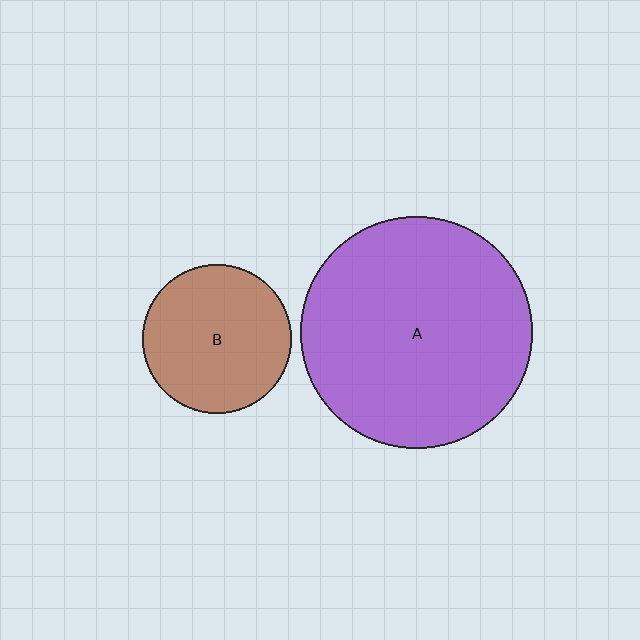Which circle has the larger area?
Circle A (purple).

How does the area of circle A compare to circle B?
Approximately 2.4 times.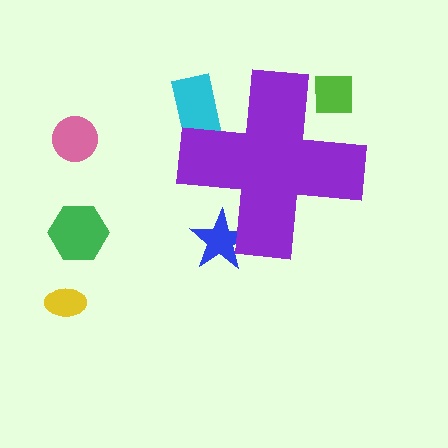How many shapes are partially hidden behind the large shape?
3 shapes are partially hidden.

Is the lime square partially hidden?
Yes, the lime square is partially hidden behind the purple cross.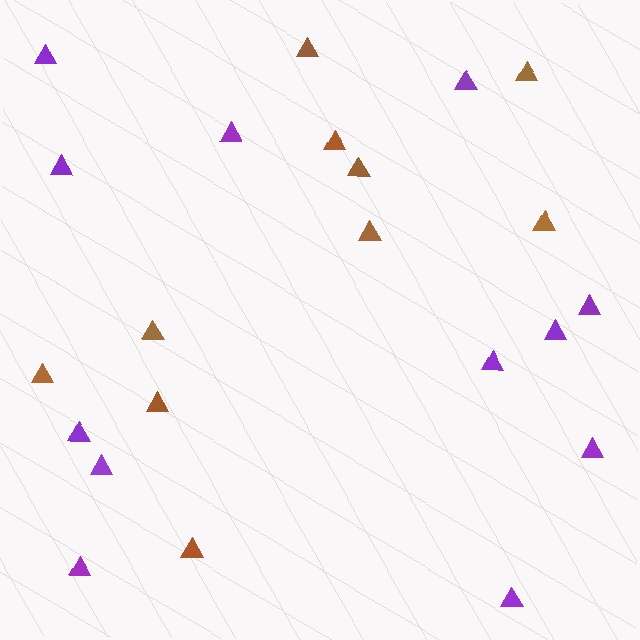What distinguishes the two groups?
There are 2 groups: one group of purple triangles (12) and one group of brown triangles (10).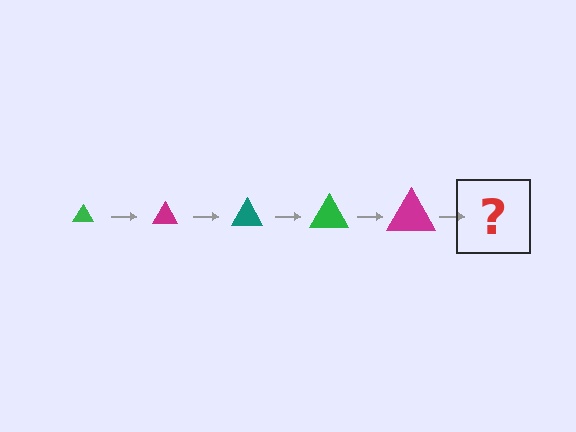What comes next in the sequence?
The next element should be a teal triangle, larger than the previous one.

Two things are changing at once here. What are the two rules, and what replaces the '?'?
The two rules are that the triangle grows larger each step and the color cycles through green, magenta, and teal. The '?' should be a teal triangle, larger than the previous one.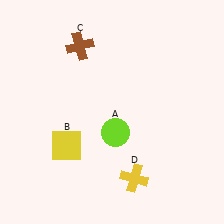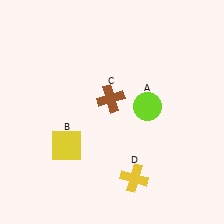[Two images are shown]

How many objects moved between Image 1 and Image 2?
2 objects moved between the two images.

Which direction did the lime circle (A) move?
The lime circle (A) moved right.